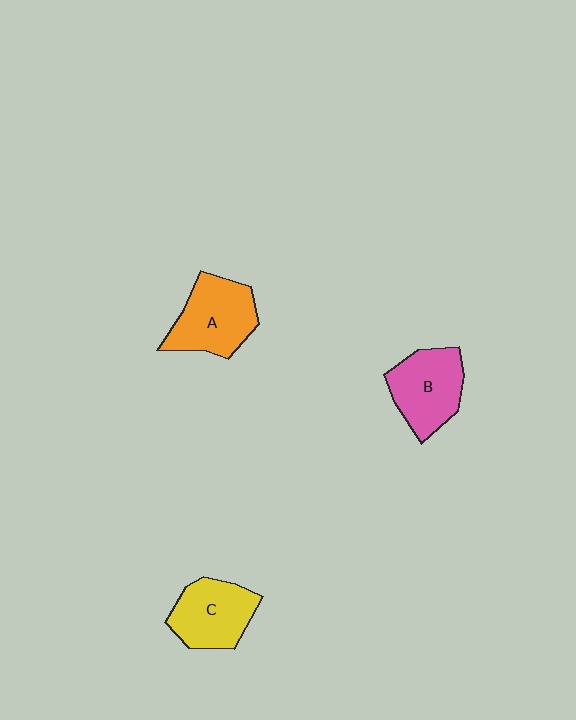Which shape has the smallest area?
Shape C (yellow).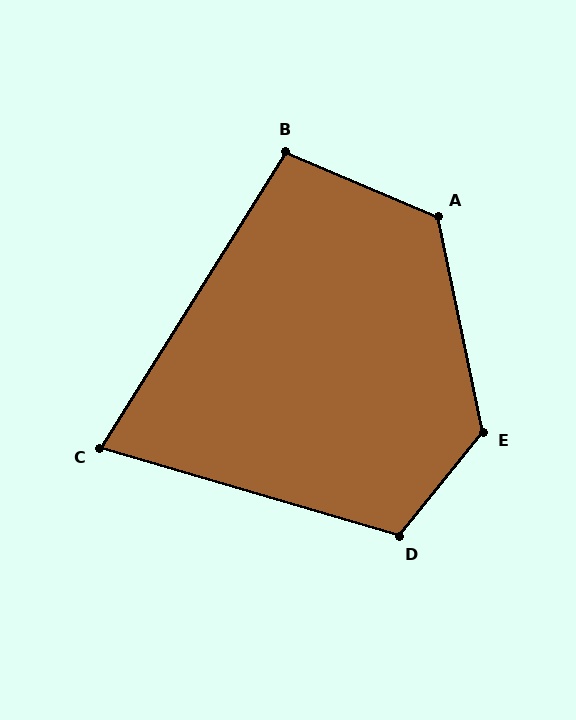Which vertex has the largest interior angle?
E, at approximately 129 degrees.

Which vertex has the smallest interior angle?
C, at approximately 74 degrees.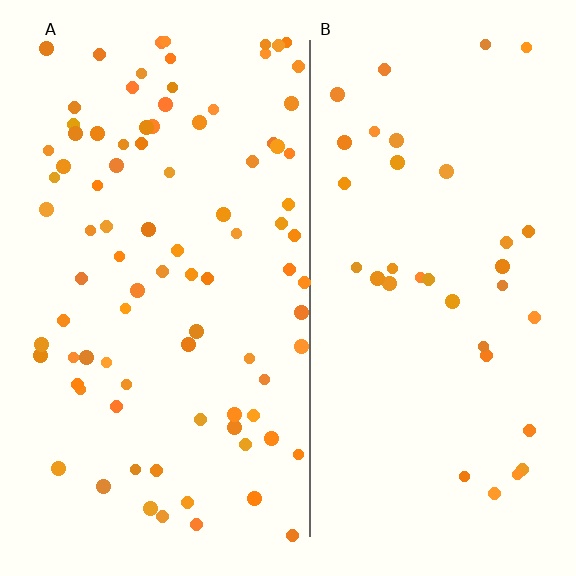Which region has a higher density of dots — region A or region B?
A (the left).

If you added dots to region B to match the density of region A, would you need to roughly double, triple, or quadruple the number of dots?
Approximately triple.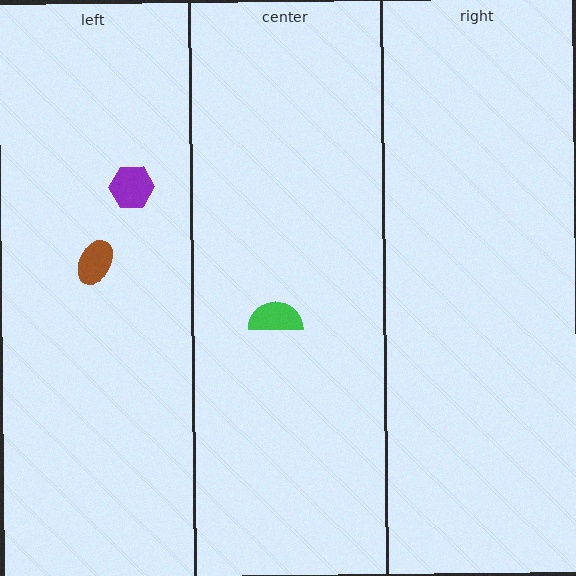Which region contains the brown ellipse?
The left region.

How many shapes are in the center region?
1.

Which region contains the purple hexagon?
The left region.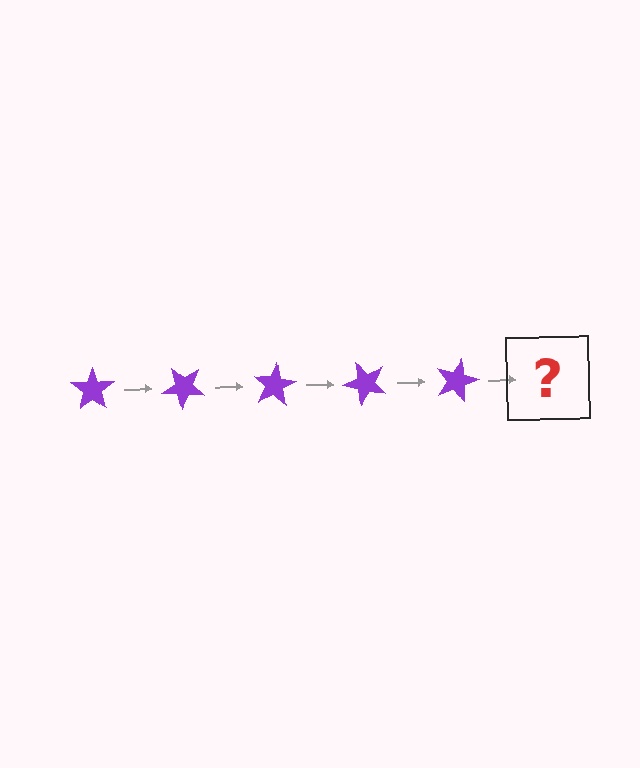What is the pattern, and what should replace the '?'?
The pattern is that the star rotates 40 degrees each step. The '?' should be a purple star rotated 200 degrees.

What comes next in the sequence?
The next element should be a purple star rotated 200 degrees.